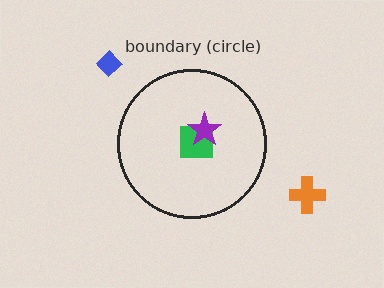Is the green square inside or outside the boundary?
Inside.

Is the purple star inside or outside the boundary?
Inside.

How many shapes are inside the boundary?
2 inside, 2 outside.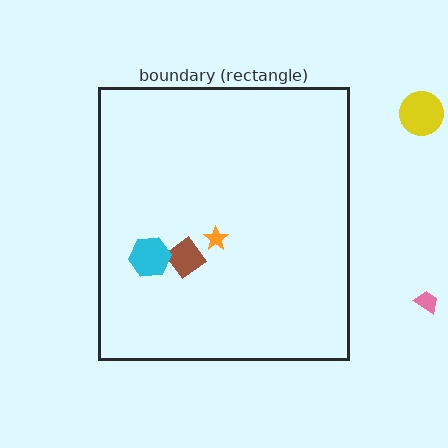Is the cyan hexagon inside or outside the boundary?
Inside.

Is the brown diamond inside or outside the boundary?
Inside.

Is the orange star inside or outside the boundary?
Inside.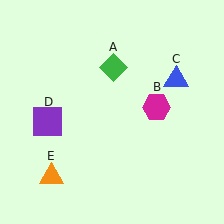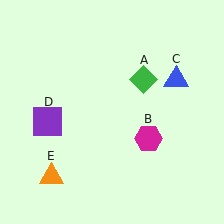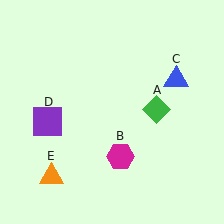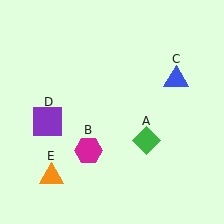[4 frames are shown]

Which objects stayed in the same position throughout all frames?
Blue triangle (object C) and purple square (object D) and orange triangle (object E) remained stationary.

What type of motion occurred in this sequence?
The green diamond (object A), magenta hexagon (object B) rotated clockwise around the center of the scene.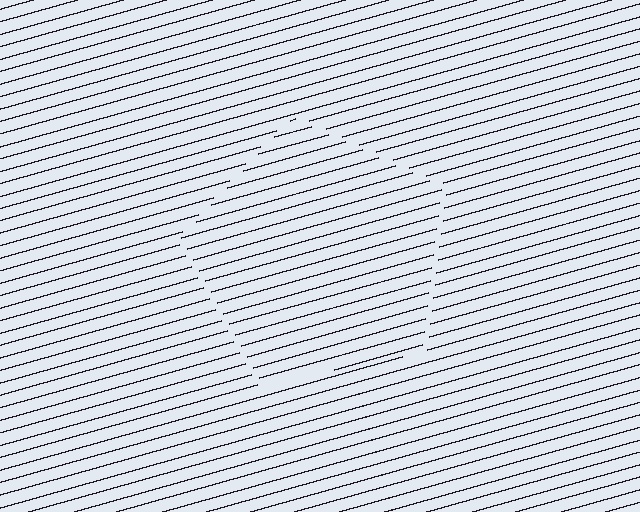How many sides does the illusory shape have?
5 sides — the line-ends trace a pentagon.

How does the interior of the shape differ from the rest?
The interior of the shape contains the same grating, shifted by half a period — the contour is defined by the phase discontinuity where line-ends from the inner and outer gratings abut.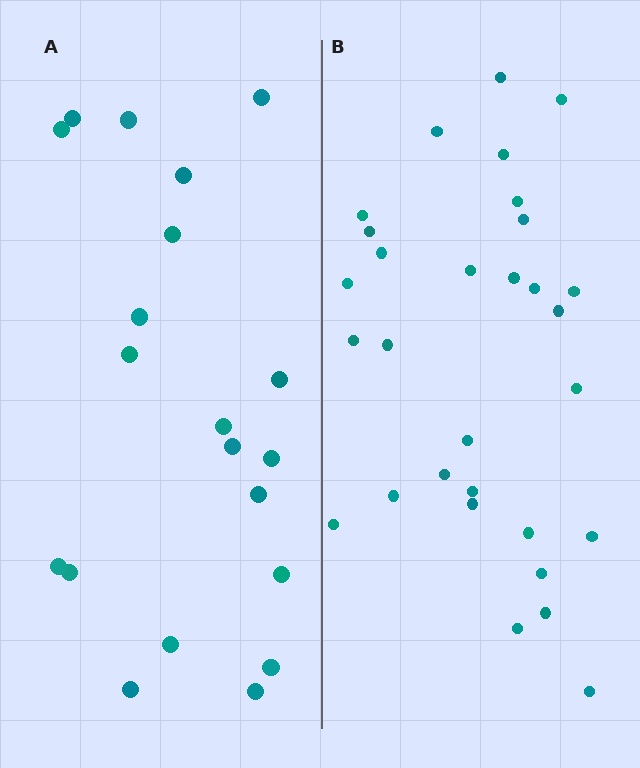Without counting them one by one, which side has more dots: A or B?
Region B (the right region) has more dots.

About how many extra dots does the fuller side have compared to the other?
Region B has roughly 10 or so more dots than region A.